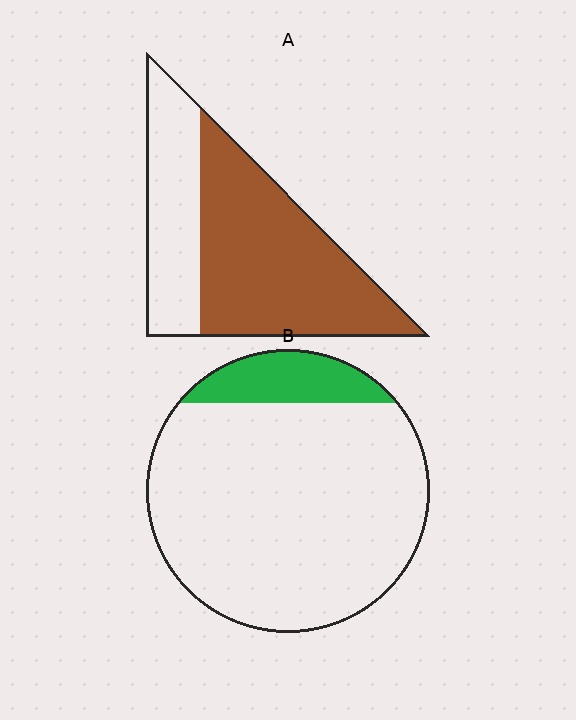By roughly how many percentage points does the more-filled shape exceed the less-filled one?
By roughly 50 percentage points (A over B).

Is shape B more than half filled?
No.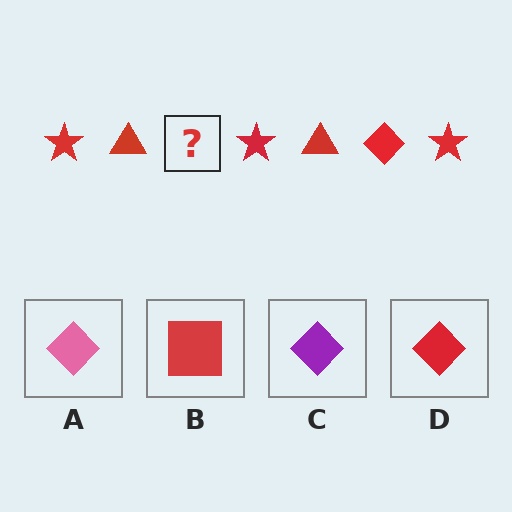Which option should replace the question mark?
Option D.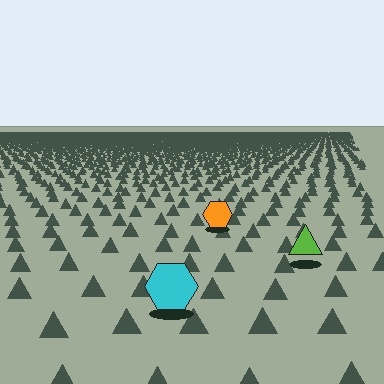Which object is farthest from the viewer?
The orange hexagon is farthest from the viewer. It appears smaller and the ground texture around it is denser.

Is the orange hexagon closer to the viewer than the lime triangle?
No. The lime triangle is closer — you can tell from the texture gradient: the ground texture is coarser near it.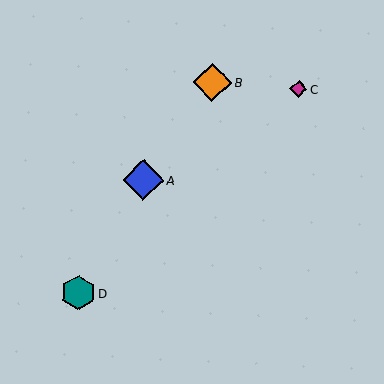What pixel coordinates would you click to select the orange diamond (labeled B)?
Click at (212, 82) to select the orange diamond B.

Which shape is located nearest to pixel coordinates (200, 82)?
The orange diamond (labeled B) at (212, 82) is nearest to that location.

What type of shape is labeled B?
Shape B is an orange diamond.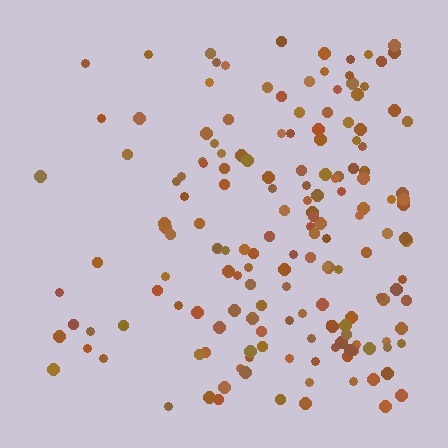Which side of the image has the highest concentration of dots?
The right.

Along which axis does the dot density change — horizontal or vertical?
Horizontal.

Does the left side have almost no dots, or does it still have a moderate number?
Still a moderate number, just noticeably fewer than the right.